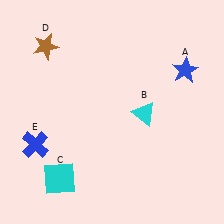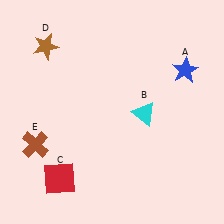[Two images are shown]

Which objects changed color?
C changed from cyan to red. E changed from blue to brown.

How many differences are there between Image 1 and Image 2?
There are 2 differences between the two images.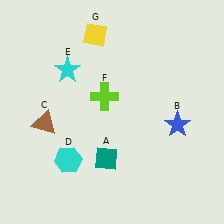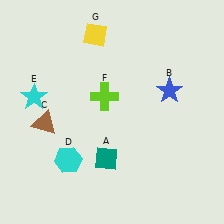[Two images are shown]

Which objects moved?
The objects that moved are: the blue star (B), the cyan star (E).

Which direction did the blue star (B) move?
The blue star (B) moved up.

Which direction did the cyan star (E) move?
The cyan star (E) moved left.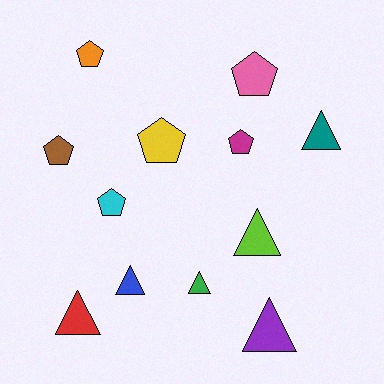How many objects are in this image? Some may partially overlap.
There are 12 objects.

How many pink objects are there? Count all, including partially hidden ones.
There is 1 pink object.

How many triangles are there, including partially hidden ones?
There are 6 triangles.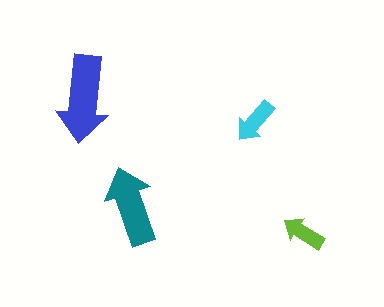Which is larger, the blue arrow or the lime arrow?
The blue one.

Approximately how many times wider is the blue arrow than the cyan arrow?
About 2 times wider.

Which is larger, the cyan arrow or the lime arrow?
The cyan one.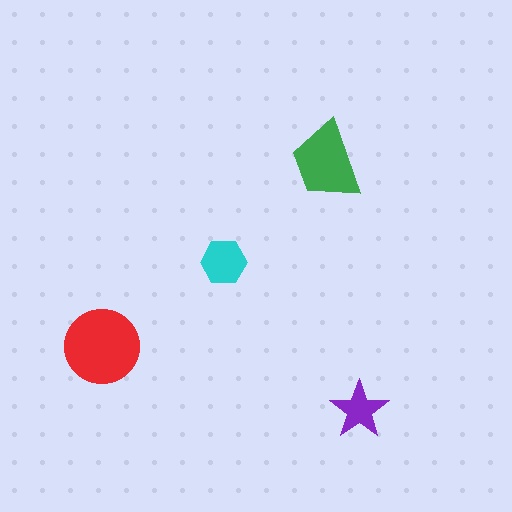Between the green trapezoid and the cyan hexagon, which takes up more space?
The green trapezoid.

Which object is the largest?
The red circle.